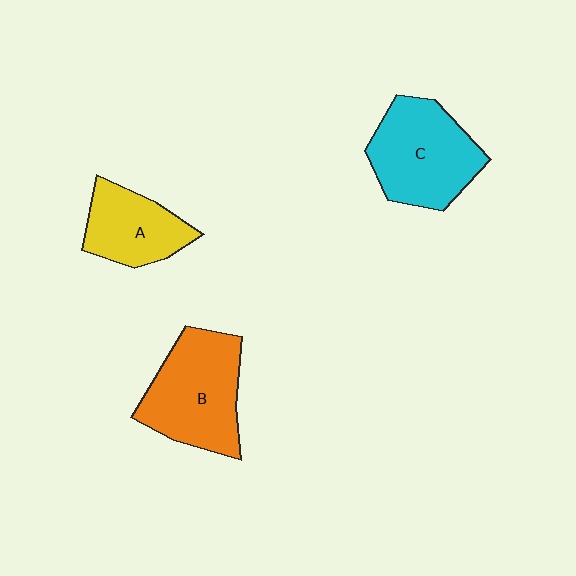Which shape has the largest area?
Shape B (orange).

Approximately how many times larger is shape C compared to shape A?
Approximately 1.4 times.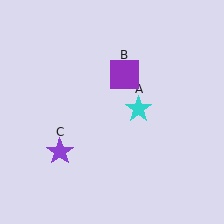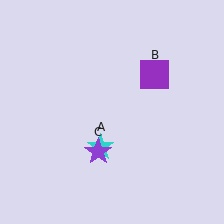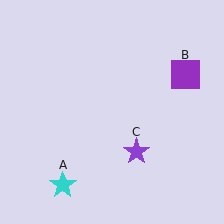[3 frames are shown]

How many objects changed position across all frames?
3 objects changed position: cyan star (object A), purple square (object B), purple star (object C).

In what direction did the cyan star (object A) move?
The cyan star (object A) moved down and to the left.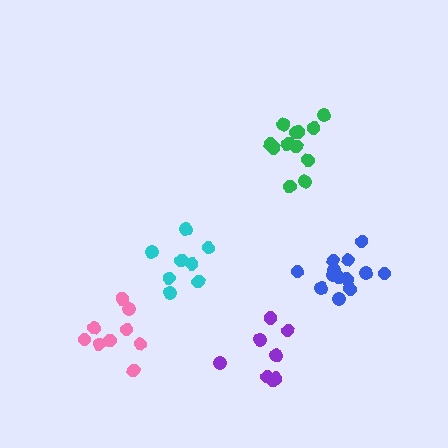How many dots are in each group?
Group 1: 13 dots, Group 2: 8 dots, Group 3: 9 dots, Group 4: 8 dots, Group 5: 13 dots (51 total).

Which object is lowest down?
The purple cluster is bottommost.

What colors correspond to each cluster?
The clusters are colored: green, purple, pink, cyan, blue.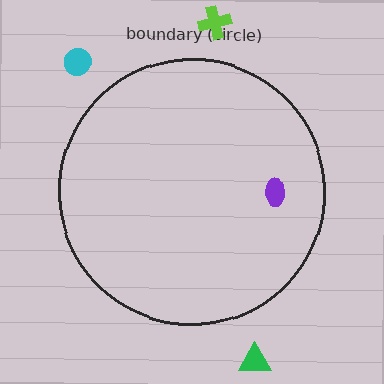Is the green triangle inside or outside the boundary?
Outside.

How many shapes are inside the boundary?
1 inside, 3 outside.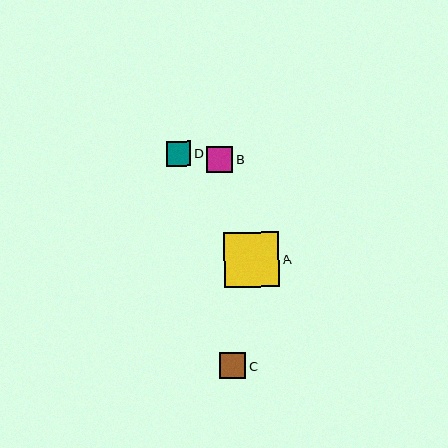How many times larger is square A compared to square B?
Square A is approximately 2.1 times the size of square B.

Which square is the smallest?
Square D is the smallest with a size of approximately 24 pixels.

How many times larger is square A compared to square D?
Square A is approximately 2.3 times the size of square D.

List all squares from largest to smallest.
From largest to smallest: A, C, B, D.